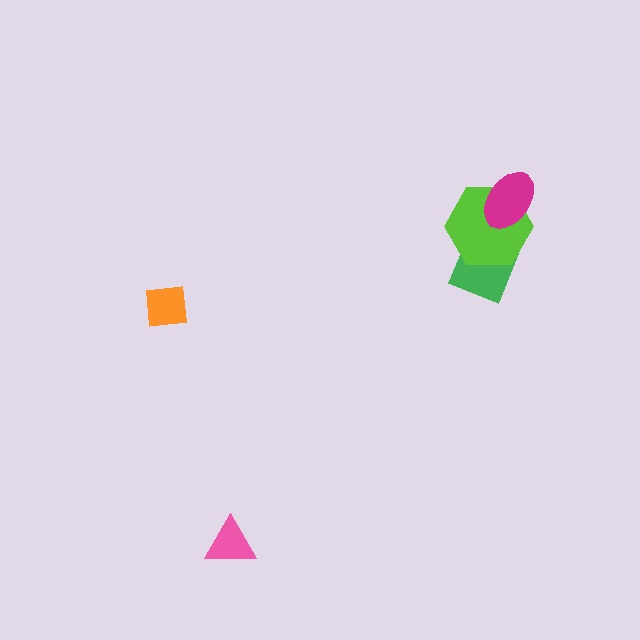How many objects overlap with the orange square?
0 objects overlap with the orange square.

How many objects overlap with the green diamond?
1 object overlaps with the green diamond.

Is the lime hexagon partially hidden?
Yes, it is partially covered by another shape.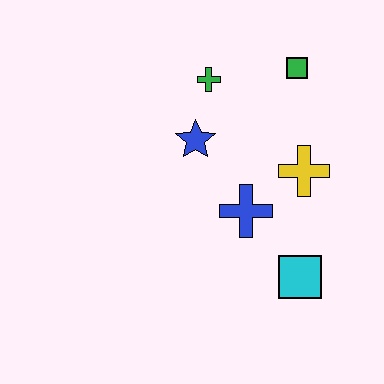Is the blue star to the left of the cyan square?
Yes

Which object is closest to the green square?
The green cross is closest to the green square.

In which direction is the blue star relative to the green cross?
The blue star is below the green cross.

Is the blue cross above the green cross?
No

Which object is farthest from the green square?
The cyan square is farthest from the green square.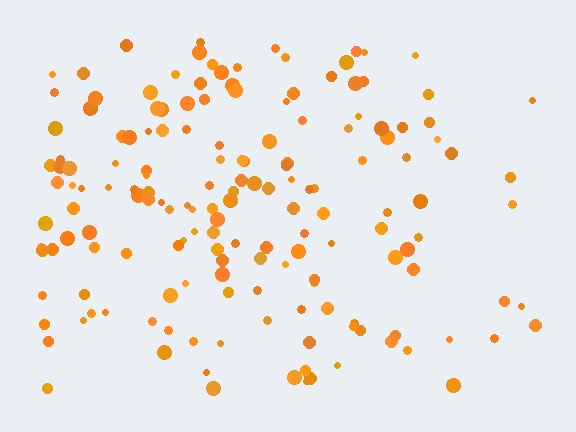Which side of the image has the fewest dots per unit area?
The right.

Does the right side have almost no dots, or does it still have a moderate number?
Still a moderate number, just noticeably fewer than the left.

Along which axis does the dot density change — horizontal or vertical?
Horizontal.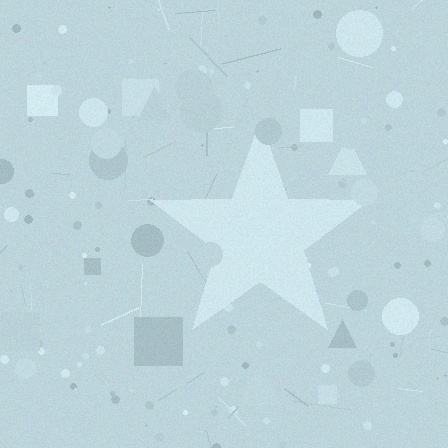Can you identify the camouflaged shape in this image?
The camouflaged shape is a star.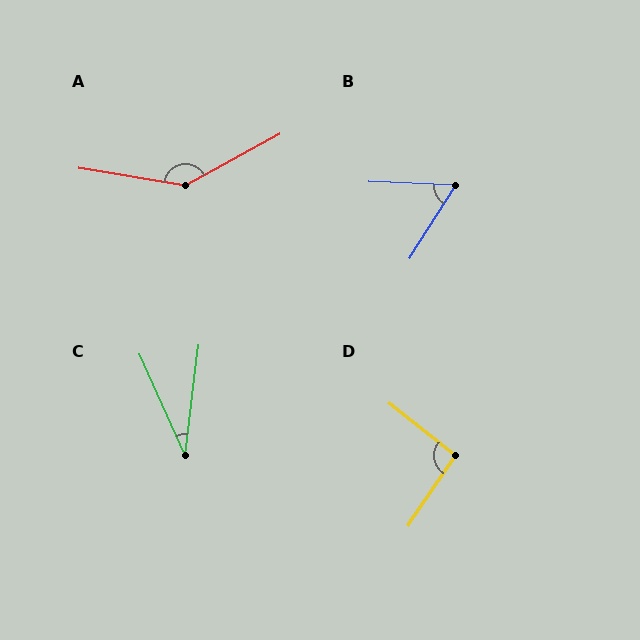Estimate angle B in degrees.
Approximately 60 degrees.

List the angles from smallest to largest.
C (31°), B (60°), D (95°), A (142°).